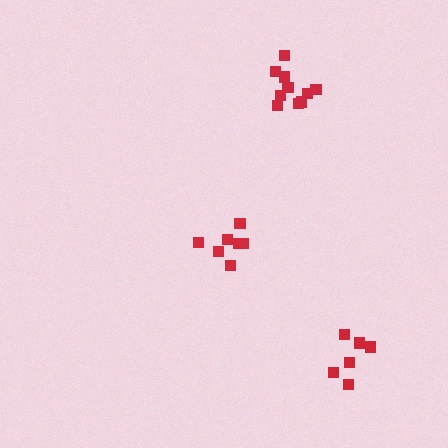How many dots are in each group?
Group 1: 10 dots, Group 2: 7 dots, Group 3: 6 dots (23 total).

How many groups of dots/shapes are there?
There are 3 groups.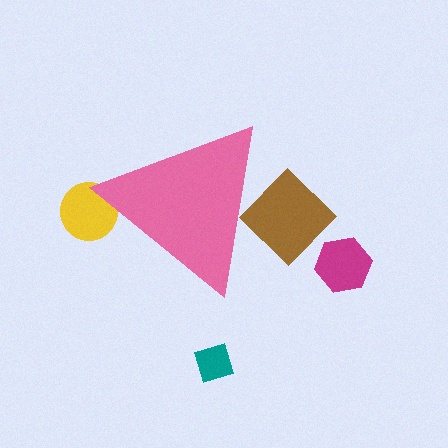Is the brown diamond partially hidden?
Yes, the brown diamond is partially hidden behind the pink triangle.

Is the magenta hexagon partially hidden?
No, the magenta hexagon is fully visible.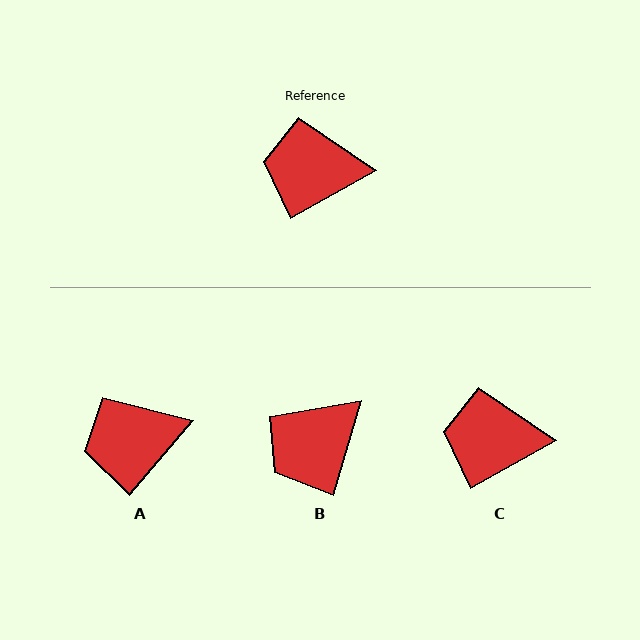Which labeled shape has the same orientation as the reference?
C.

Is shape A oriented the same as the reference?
No, it is off by about 20 degrees.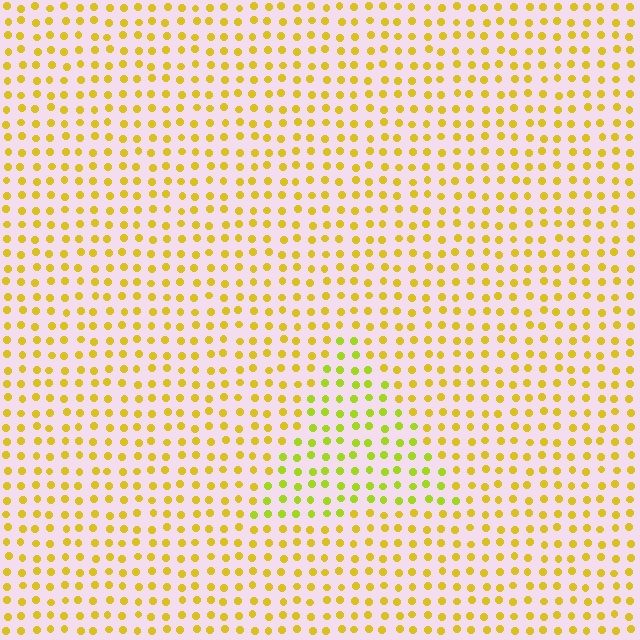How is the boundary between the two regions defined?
The boundary is defined purely by a slight shift in hue (about 26 degrees). Spacing, size, and orientation are identical on both sides.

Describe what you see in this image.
The image is filled with small yellow elements in a uniform arrangement. A triangle-shaped region is visible where the elements are tinted to a slightly different hue, forming a subtle color boundary.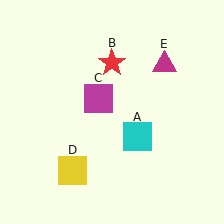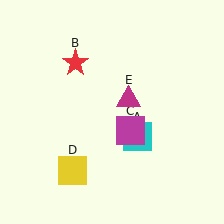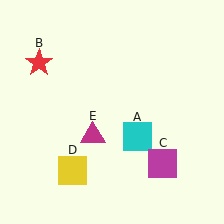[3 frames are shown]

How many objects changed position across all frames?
3 objects changed position: red star (object B), magenta square (object C), magenta triangle (object E).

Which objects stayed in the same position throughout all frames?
Cyan square (object A) and yellow square (object D) remained stationary.